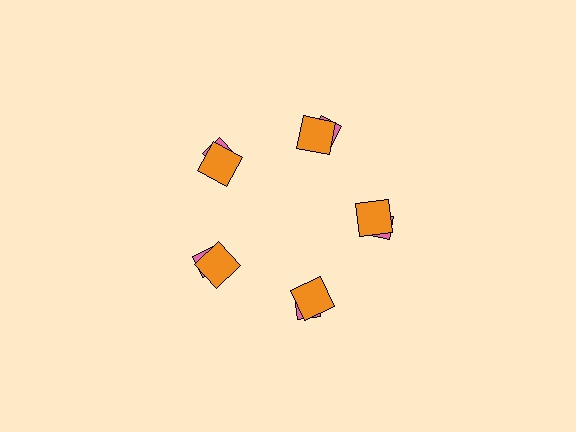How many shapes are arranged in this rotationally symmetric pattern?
There are 10 shapes, arranged in 5 groups of 2.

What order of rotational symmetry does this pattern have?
This pattern has 5-fold rotational symmetry.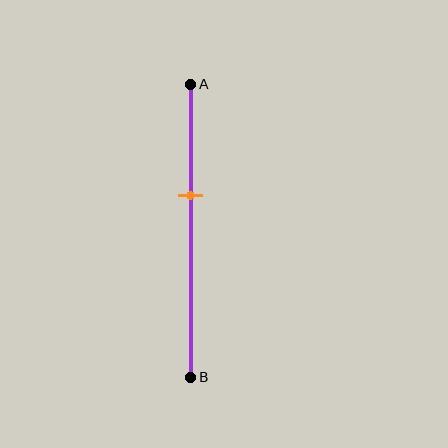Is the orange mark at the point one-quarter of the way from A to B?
No, the mark is at about 40% from A, not at the 25% one-quarter point.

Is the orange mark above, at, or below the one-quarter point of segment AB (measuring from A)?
The orange mark is below the one-quarter point of segment AB.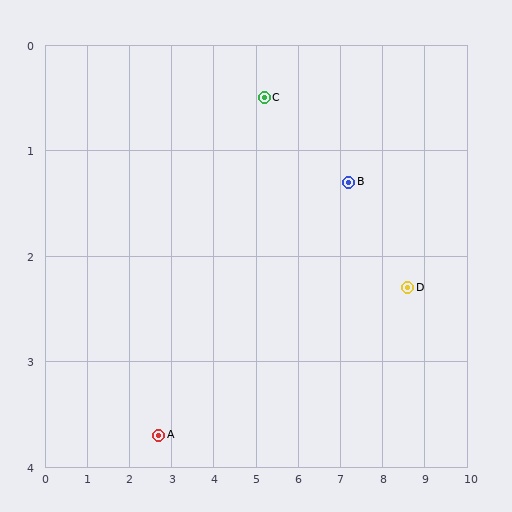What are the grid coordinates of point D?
Point D is at approximately (8.6, 2.3).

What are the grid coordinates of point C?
Point C is at approximately (5.2, 0.5).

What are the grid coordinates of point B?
Point B is at approximately (7.2, 1.3).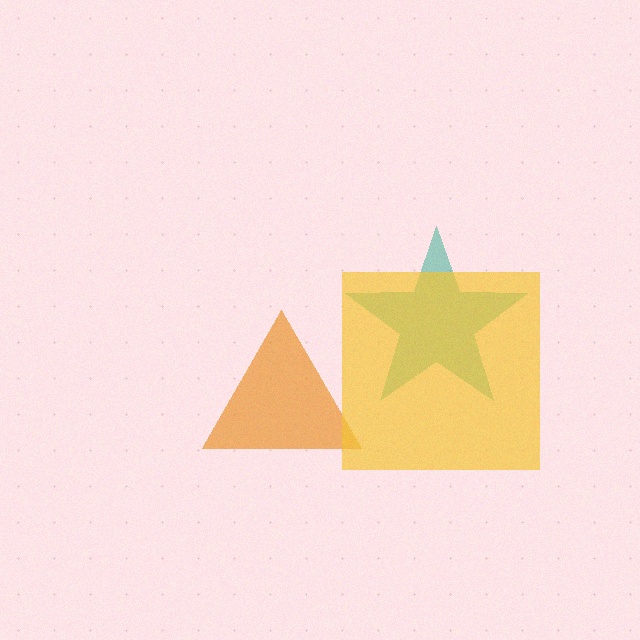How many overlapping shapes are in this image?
There are 3 overlapping shapes in the image.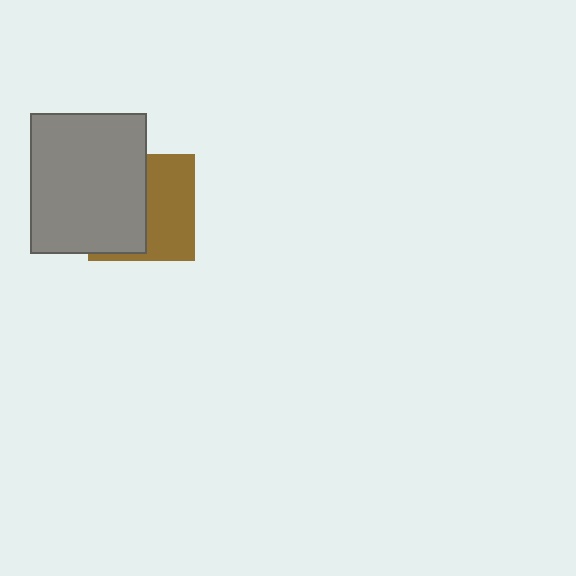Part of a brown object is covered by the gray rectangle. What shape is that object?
It is a square.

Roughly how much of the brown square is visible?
About half of it is visible (roughly 49%).